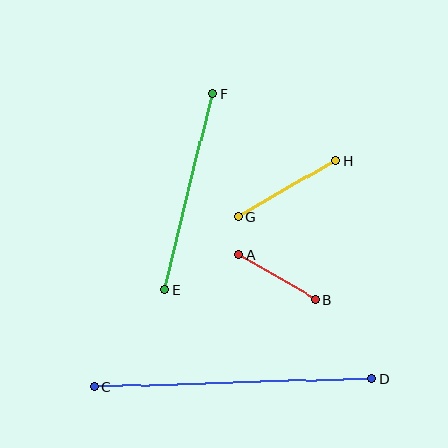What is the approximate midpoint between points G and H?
The midpoint is at approximately (287, 189) pixels.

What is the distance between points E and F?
The distance is approximately 202 pixels.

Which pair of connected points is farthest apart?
Points C and D are farthest apart.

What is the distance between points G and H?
The distance is approximately 113 pixels.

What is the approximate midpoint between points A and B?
The midpoint is at approximately (277, 277) pixels.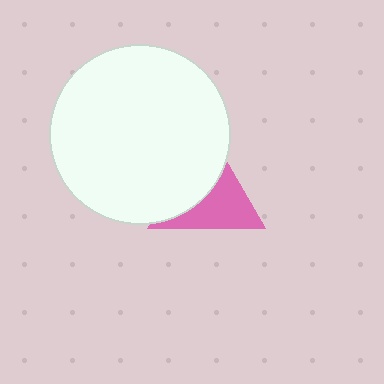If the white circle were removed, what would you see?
You would see the complete pink triangle.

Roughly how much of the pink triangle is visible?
About half of it is visible (roughly 51%).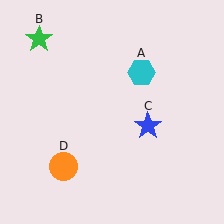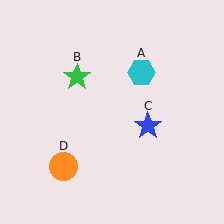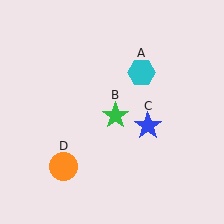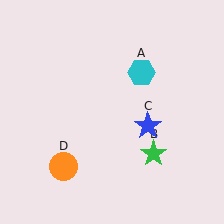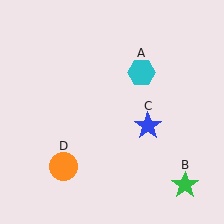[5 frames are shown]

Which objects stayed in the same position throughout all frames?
Cyan hexagon (object A) and blue star (object C) and orange circle (object D) remained stationary.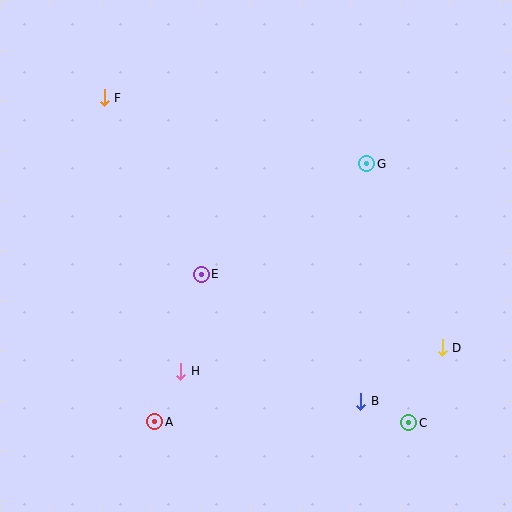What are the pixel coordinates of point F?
Point F is at (104, 98).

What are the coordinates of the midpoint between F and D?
The midpoint between F and D is at (273, 223).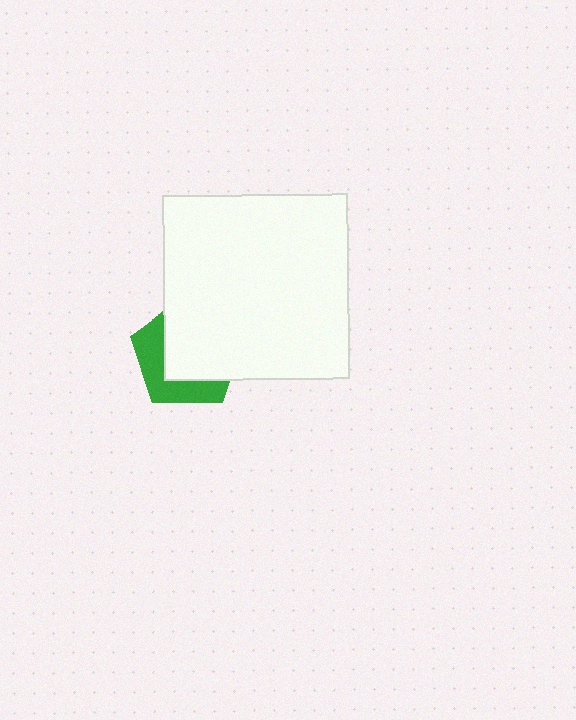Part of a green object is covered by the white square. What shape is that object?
It is a pentagon.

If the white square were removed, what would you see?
You would see the complete green pentagon.